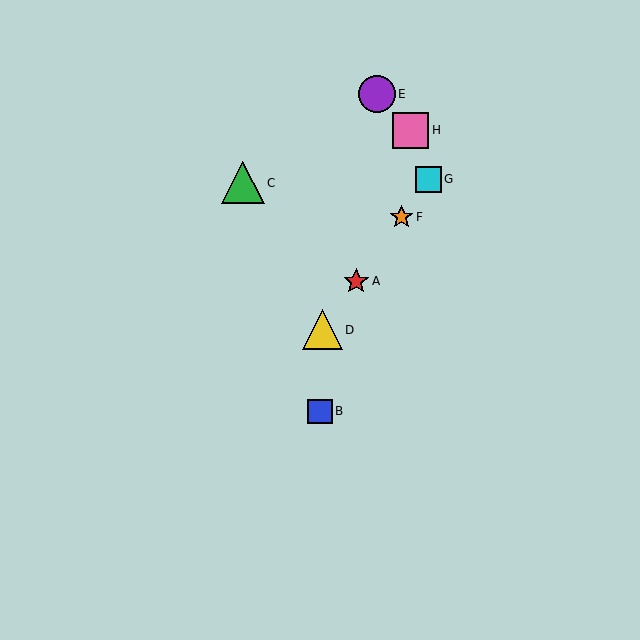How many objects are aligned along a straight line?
4 objects (A, D, F, G) are aligned along a straight line.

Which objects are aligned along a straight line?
Objects A, D, F, G are aligned along a straight line.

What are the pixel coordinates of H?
Object H is at (411, 130).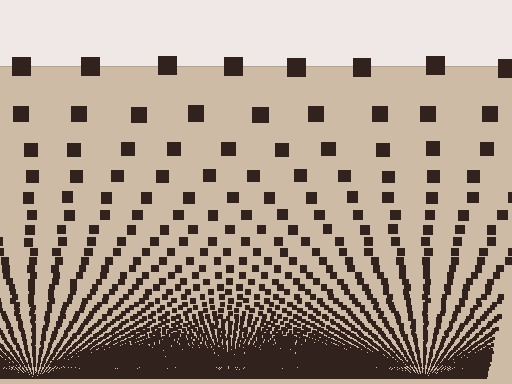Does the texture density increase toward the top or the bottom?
Density increases toward the bottom.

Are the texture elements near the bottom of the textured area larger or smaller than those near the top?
Smaller. The gradient is inverted — elements near the bottom are smaller and denser.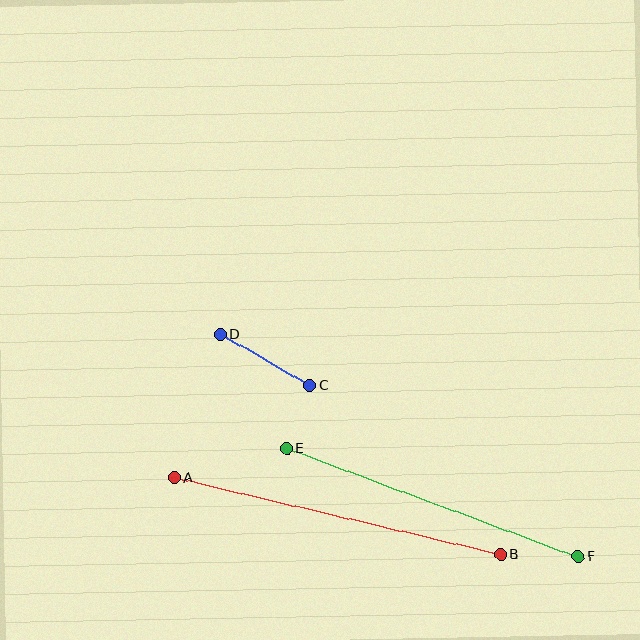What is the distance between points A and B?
The distance is approximately 335 pixels.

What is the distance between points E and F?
The distance is approximately 311 pixels.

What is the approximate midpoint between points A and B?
The midpoint is at approximately (337, 516) pixels.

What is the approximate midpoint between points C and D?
The midpoint is at approximately (265, 360) pixels.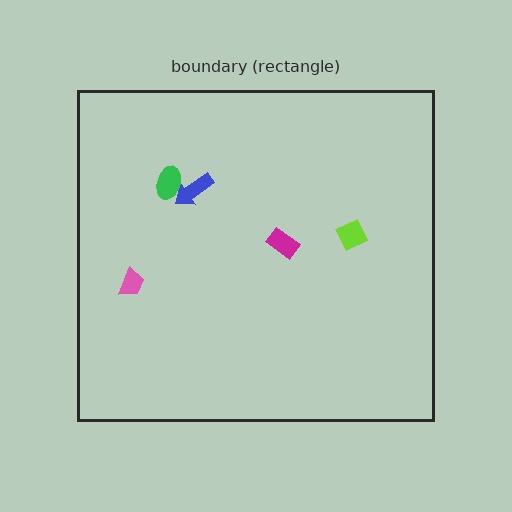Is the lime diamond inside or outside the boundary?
Inside.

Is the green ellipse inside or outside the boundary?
Inside.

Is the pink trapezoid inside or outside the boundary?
Inside.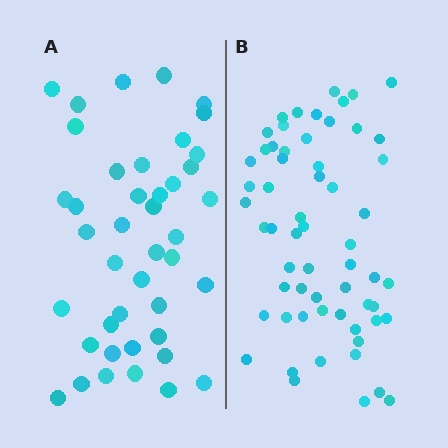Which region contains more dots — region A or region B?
Region B (the right region) has more dots.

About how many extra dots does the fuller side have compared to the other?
Region B has approximately 20 more dots than region A.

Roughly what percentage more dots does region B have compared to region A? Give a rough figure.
About 45% more.